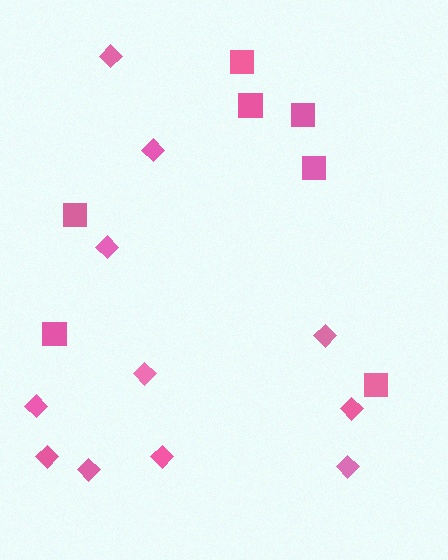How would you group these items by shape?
There are 2 groups: one group of diamonds (11) and one group of squares (7).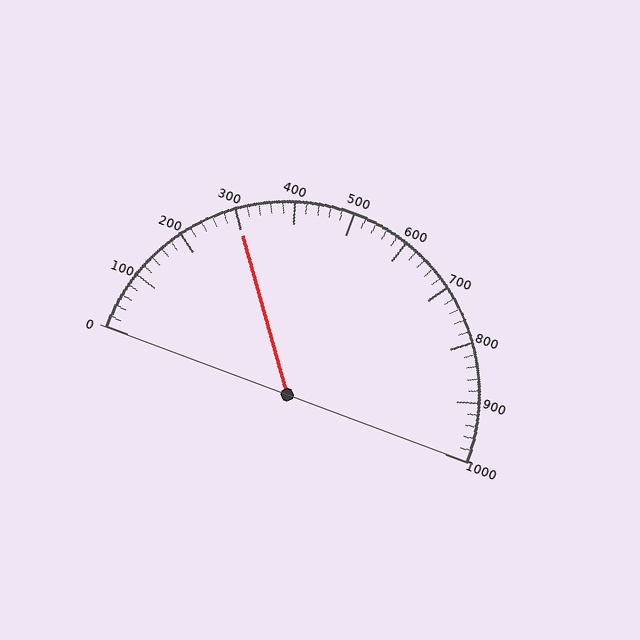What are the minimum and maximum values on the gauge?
The gauge ranges from 0 to 1000.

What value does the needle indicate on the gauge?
The needle indicates approximately 300.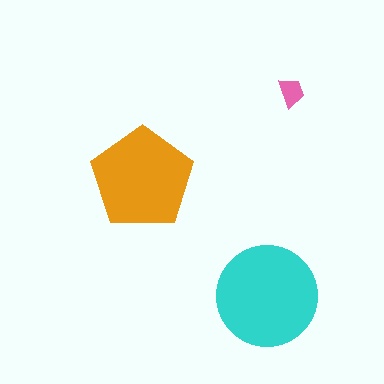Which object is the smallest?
The pink trapezoid.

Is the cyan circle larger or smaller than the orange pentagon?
Larger.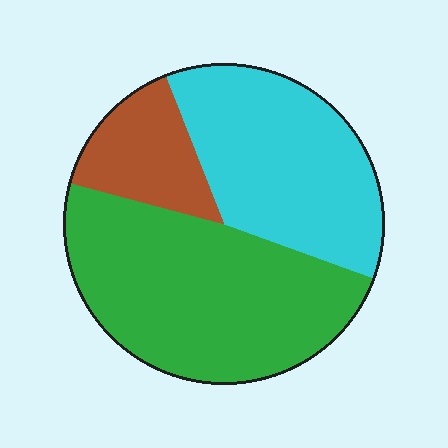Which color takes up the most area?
Green, at roughly 50%.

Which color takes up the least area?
Brown, at roughly 15%.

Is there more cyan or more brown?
Cyan.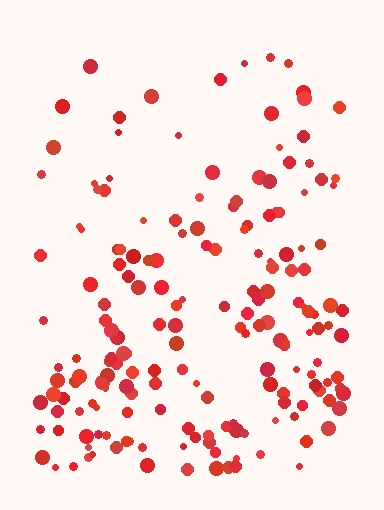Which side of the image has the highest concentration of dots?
The bottom.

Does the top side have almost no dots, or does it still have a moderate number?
Still a moderate number, just noticeably fewer than the bottom.